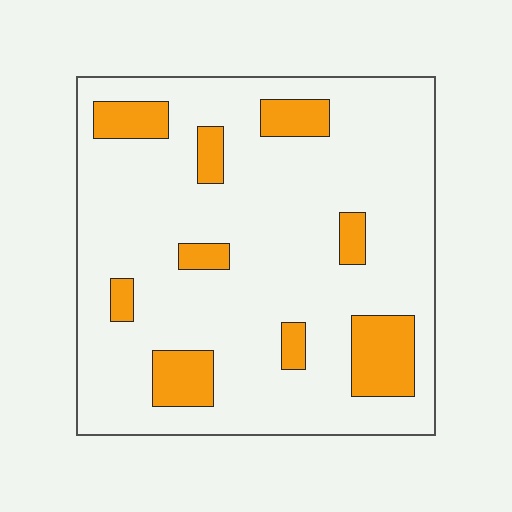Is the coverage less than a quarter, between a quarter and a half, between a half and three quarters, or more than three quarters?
Less than a quarter.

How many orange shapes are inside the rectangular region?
9.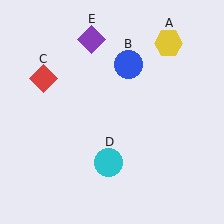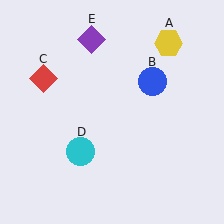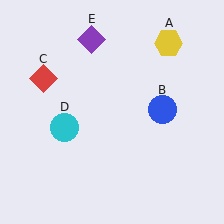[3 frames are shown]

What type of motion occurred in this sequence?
The blue circle (object B), cyan circle (object D) rotated clockwise around the center of the scene.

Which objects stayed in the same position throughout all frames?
Yellow hexagon (object A) and red diamond (object C) and purple diamond (object E) remained stationary.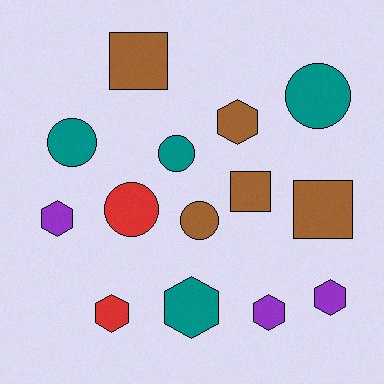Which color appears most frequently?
Brown, with 5 objects.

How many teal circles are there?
There are 3 teal circles.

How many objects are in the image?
There are 14 objects.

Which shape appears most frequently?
Hexagon, with 6 objects.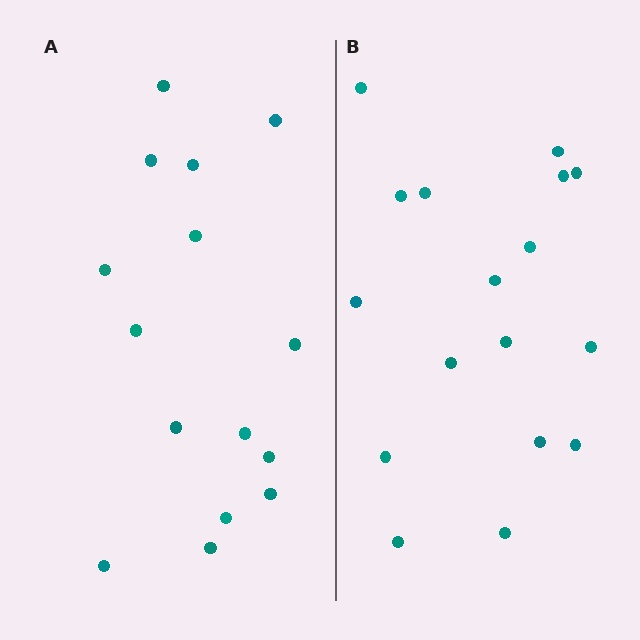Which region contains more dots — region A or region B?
Region B (the right region) has more dots.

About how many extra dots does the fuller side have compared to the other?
Region B has just a few more — roughly 2 or 3 more dots than region A.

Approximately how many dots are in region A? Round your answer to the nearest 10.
About 20 dots. (The exact count is 15, which rounds to 20.)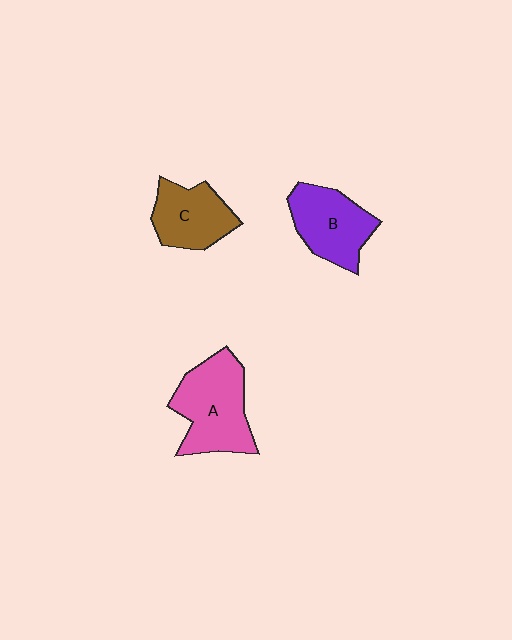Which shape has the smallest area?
Shape C (brown).